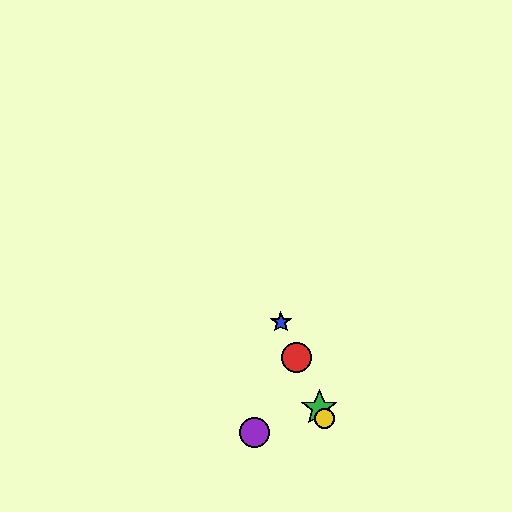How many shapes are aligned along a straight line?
4 shapes (the red circle, the blue star, the green star, the yellow circle) are aligned along a straight line.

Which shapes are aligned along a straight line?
The red circle, the blue star, the green star, the yellow circle are aligned along a straight line.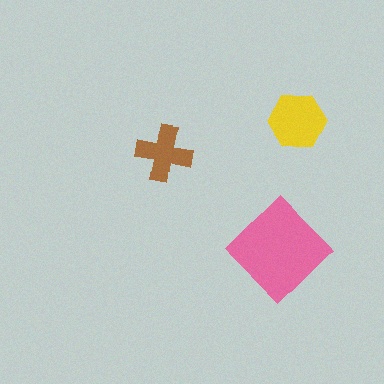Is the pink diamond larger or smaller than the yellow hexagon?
Larger.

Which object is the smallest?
The brown cross.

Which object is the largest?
The pink diamond.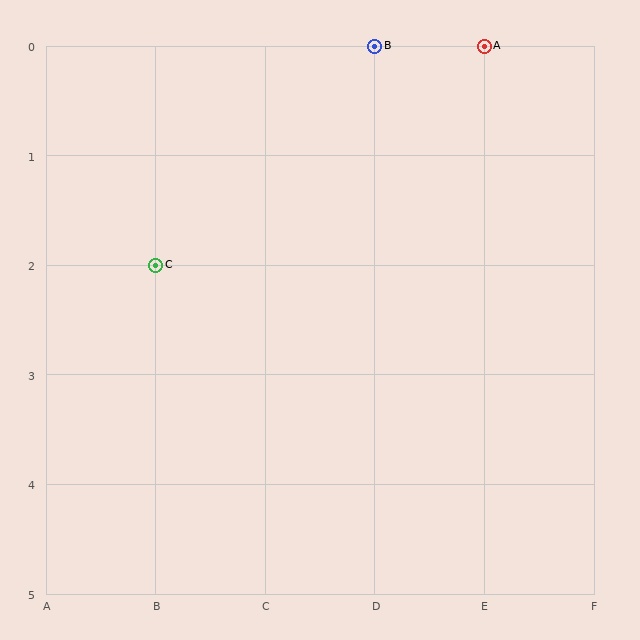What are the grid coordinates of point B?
Point B is at grid coordinates (D, 0).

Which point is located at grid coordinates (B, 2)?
Point C is at (B, 2).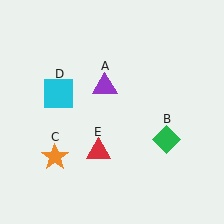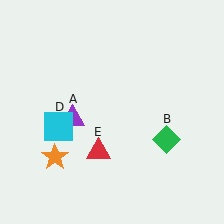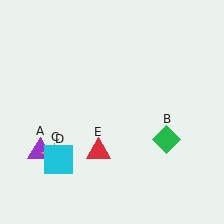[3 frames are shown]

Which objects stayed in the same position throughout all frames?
Green diamond (object B) and orange star (object C) and red triangle (object E) remained stationary.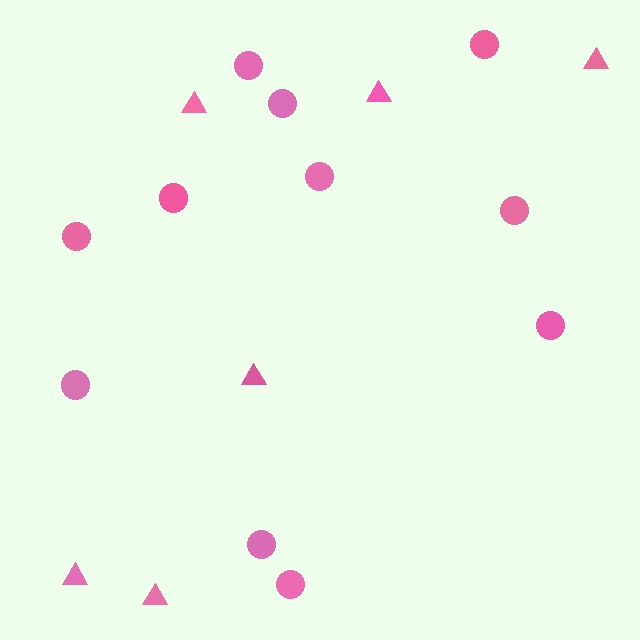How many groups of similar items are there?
There are 2 groups: one group of circles (11) and one group of triangles (6).